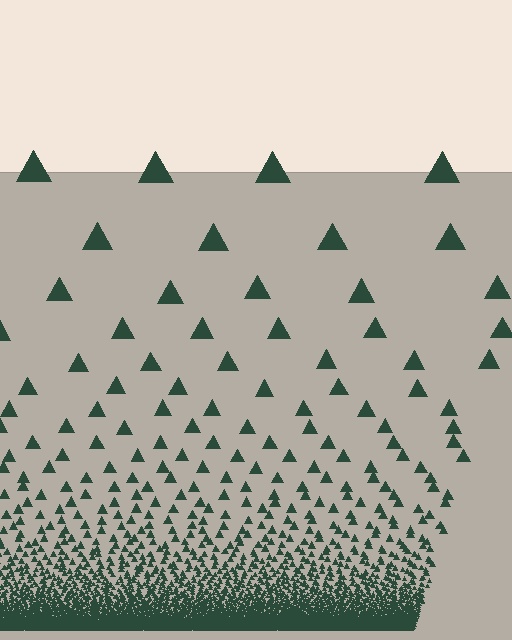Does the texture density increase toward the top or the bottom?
Density increases toward the bottom.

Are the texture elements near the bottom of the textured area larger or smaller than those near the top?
Smaller. The gradient is inverted — elements near the bottom are smaller and denser.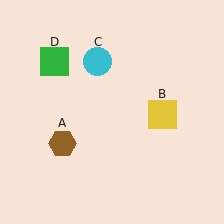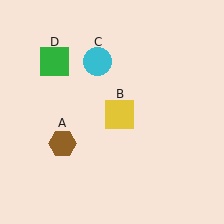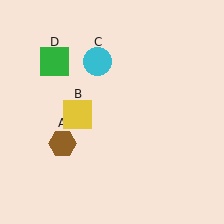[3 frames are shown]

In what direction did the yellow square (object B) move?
The yellow square (object B) moved left.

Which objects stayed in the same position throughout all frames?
Brown hexagon (object A) and cyan circle (object C) and green square (object D) remained stationary.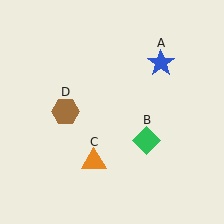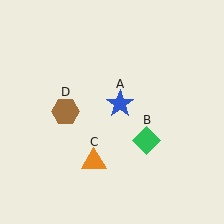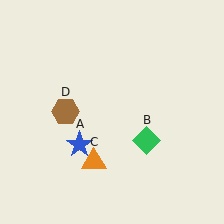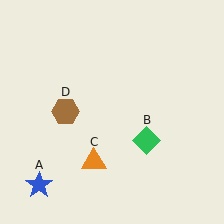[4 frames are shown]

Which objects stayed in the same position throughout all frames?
Green diamond (object B) and orange triangle (object C) and brown hexagon (object D) remained stationary.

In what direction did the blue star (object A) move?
The blue star (object A) moved down and to the left.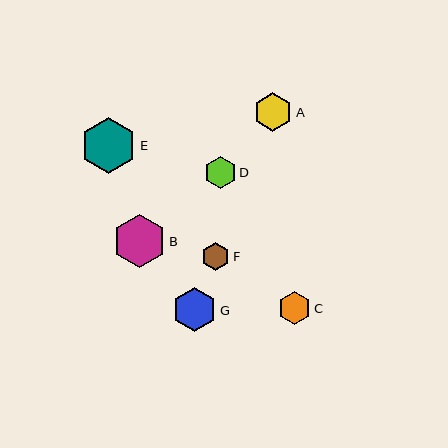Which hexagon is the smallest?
Hexagon F is the smallest with a size of approximately 28 pixels.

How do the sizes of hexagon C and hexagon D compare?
Hexagon C and hexagon D are approximately the same size.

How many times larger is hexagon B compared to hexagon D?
Hexagon B is approximately 1.7 times the size of hexagon D.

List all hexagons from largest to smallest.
From largest to smallest: E, B, G, A, C, D, F.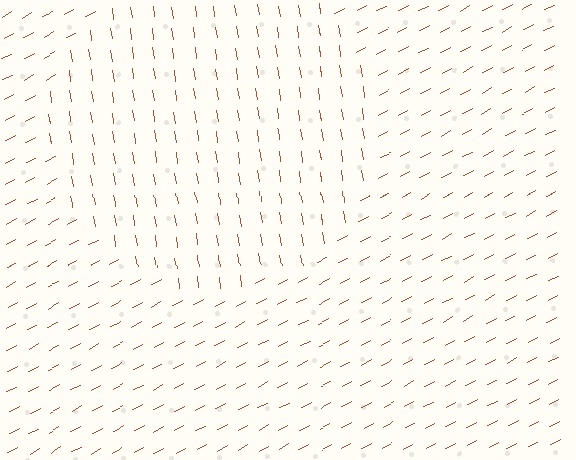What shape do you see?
I see a circle.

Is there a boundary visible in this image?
Yes, there is a texture boundary formed by a change in line orientation.